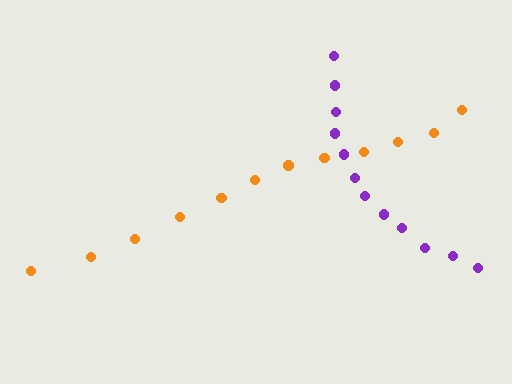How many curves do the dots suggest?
There are 2 distinct paths.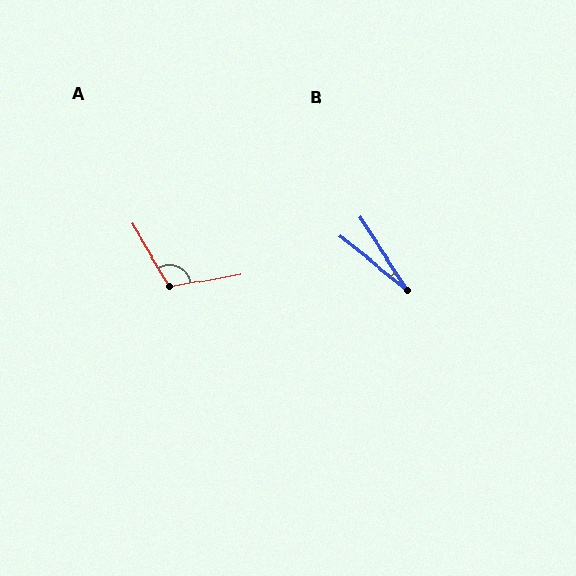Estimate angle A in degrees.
Approximately 111 degrees.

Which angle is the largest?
A, at approximately 111 degrees.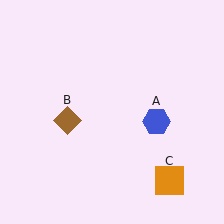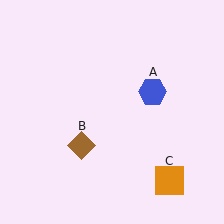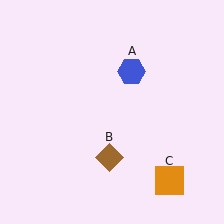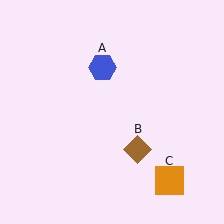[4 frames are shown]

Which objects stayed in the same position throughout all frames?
Orange square (object C) remained stationary.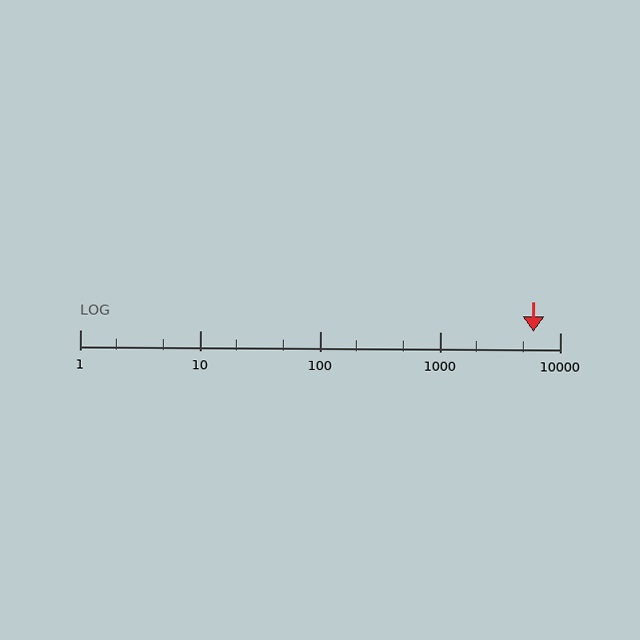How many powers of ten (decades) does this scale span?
The scale spans 4 decades, from 1 to 10000.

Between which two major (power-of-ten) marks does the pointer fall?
The pointer is between 1000 and 10000.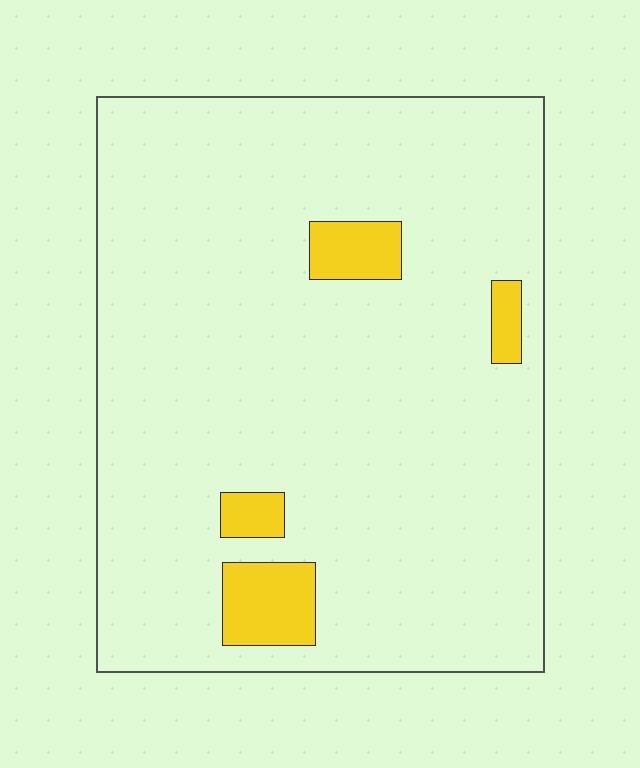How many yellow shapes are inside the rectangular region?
4.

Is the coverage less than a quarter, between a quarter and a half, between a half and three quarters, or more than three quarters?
Less than a quarter.